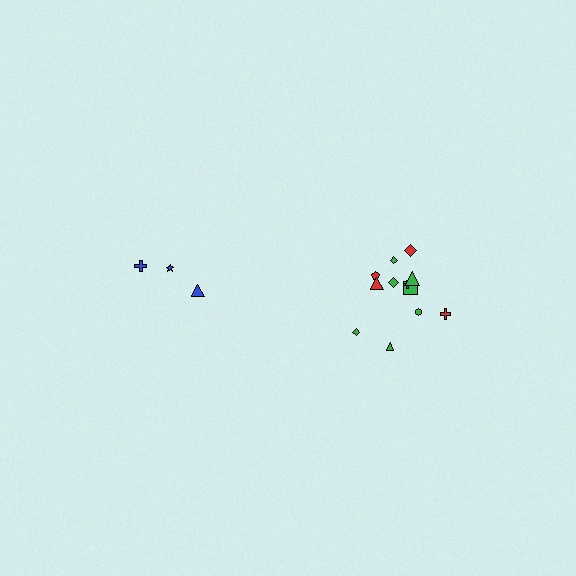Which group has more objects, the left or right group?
The right group.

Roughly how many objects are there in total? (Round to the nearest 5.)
Roughly 15 objects in total.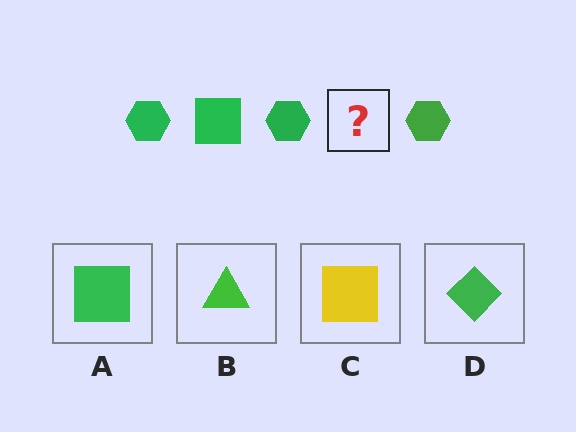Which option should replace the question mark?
Option A.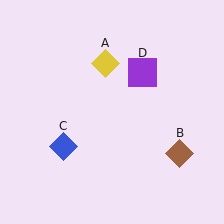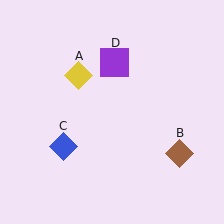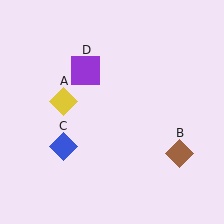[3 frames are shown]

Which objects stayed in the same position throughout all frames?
Brown diamond (object B) and blue diamond (object C) remained stationary.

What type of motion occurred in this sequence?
The yellow diamond (object A), purple square (object D) rotated counterclockwise around the center of the scene.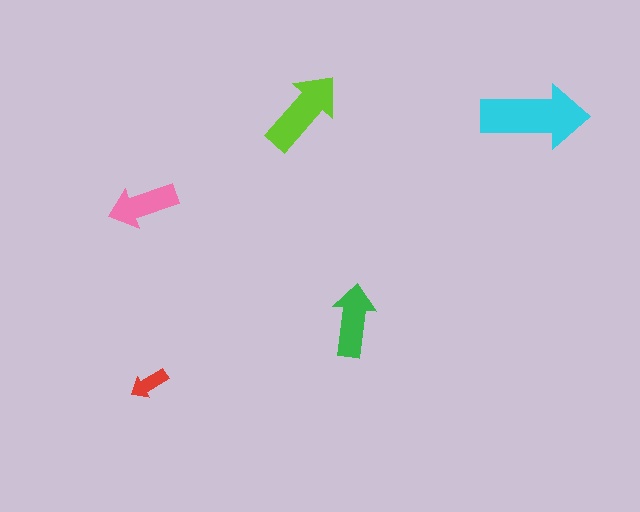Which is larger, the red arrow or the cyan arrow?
The cyan one.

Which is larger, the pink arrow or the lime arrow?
The lime one.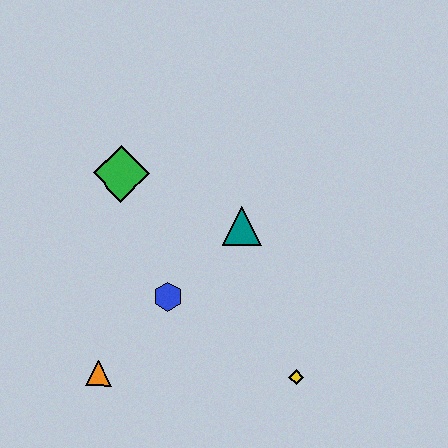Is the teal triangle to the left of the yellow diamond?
Yes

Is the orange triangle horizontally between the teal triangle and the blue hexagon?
No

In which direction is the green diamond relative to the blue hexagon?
The green diamond is above the blue hexagon.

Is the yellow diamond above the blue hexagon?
No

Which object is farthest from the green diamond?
The yellow diamond is farthest from the green diamond.